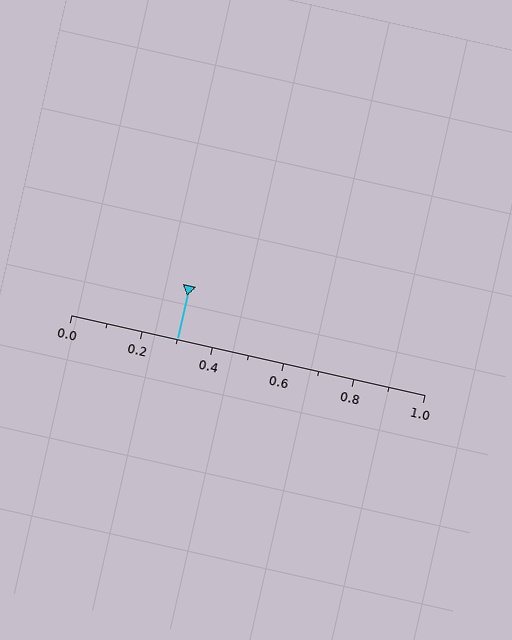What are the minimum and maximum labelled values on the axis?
The axis runs from 0.0 to 1.0.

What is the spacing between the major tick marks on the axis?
The major ticks are spaced 0.2 apart.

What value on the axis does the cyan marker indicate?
The marker indicates approximately 0.3.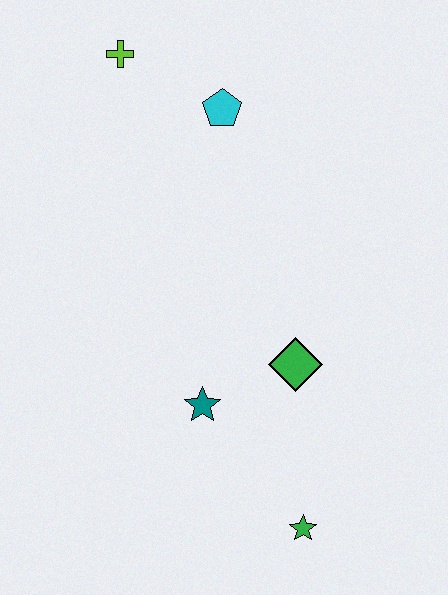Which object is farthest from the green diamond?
The lime cross is farthest from the green diamond.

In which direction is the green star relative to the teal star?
The green star is below the teal star.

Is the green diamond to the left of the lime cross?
No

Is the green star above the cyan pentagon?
No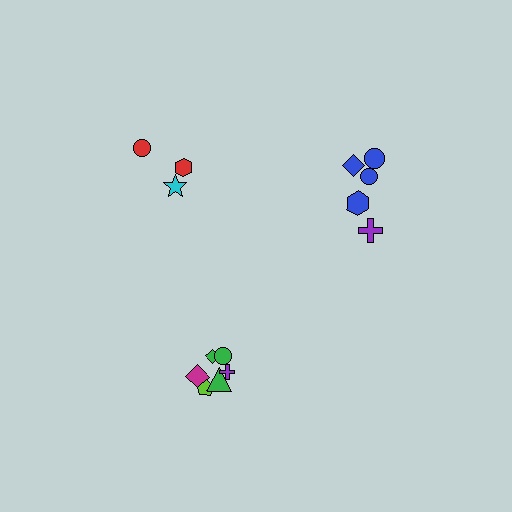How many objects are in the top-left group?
There are 3 objects.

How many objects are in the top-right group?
There are 5 objects.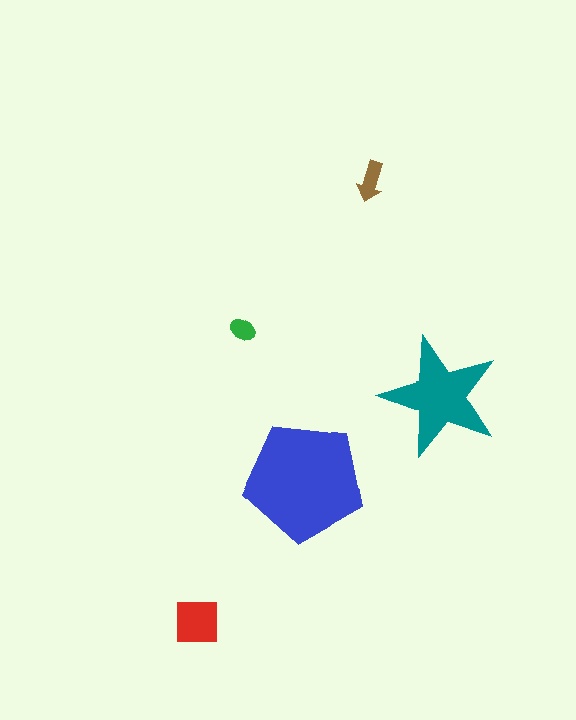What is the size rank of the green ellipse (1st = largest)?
5th.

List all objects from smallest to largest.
The green ellipse, the brown arrow, the red square, the teal star, the blue pentagon.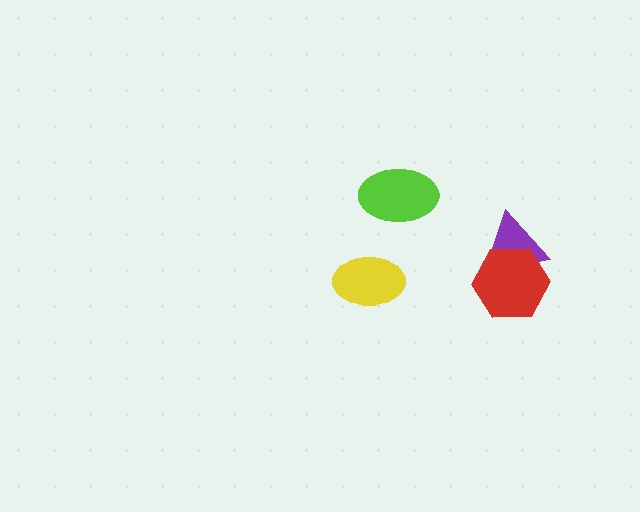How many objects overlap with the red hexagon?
1 object overlaps with the red hexagon.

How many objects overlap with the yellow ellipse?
0 objects overlap with the yellow ellipse.